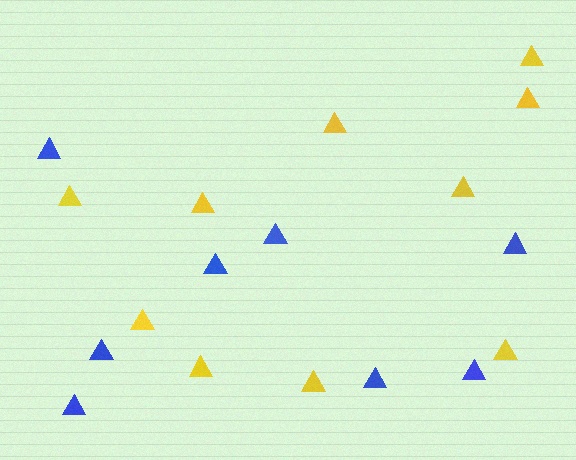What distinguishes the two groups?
There are 2 groups: one group of yellow triangles (10) and one group of blue triangles (8).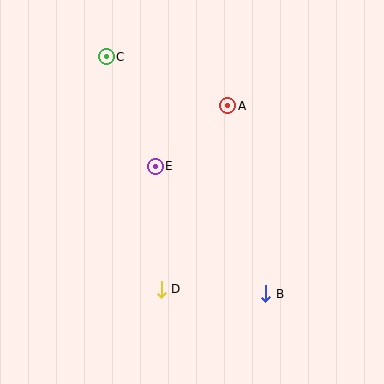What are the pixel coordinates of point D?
Point D is at (161, 289).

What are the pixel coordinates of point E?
Point E is at (155, 166).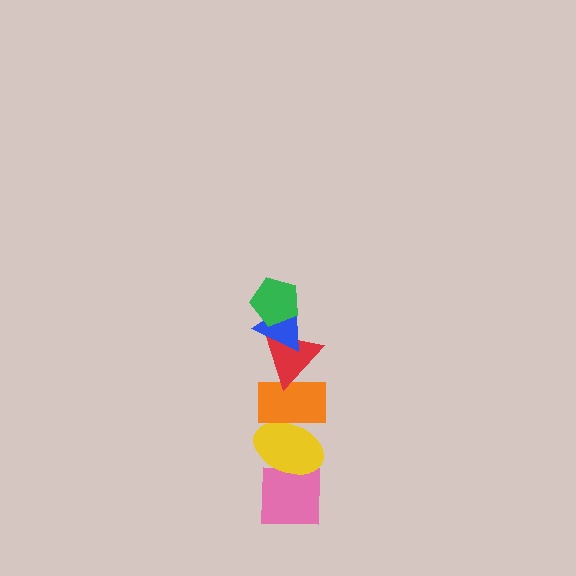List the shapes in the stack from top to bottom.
From top to bottom: the green pentagon, the blue triangle, the red triangle, the orange rectangle, the yellow ellipse, the pink square.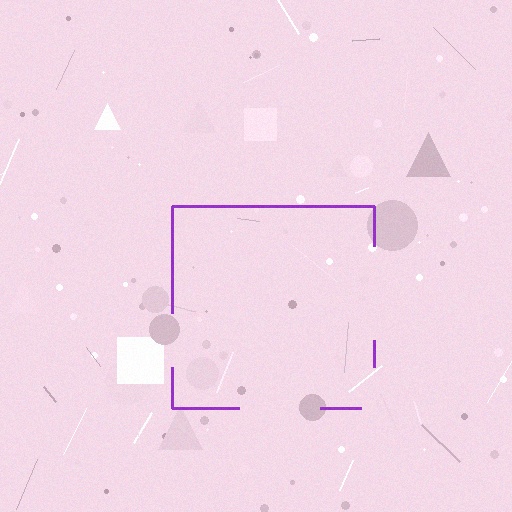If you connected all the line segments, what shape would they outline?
They would outline a square.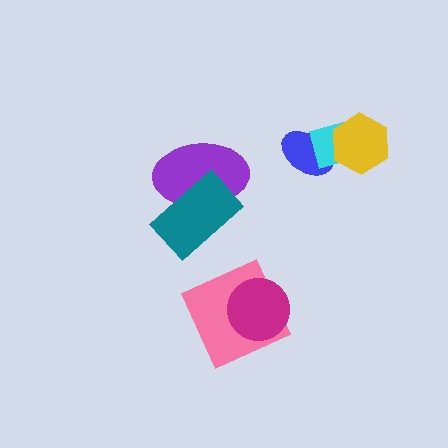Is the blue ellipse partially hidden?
Yes, it is partially covered by another shape.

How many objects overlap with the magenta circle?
1 object overlaps with the magenta circle.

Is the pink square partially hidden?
Yes, it is partially covered by another shape.